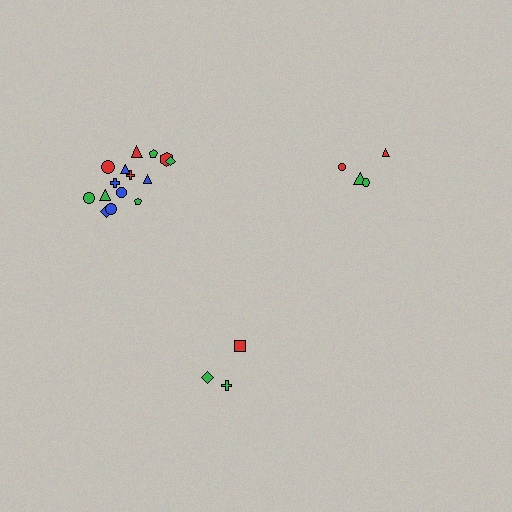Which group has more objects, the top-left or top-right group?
The top-left group.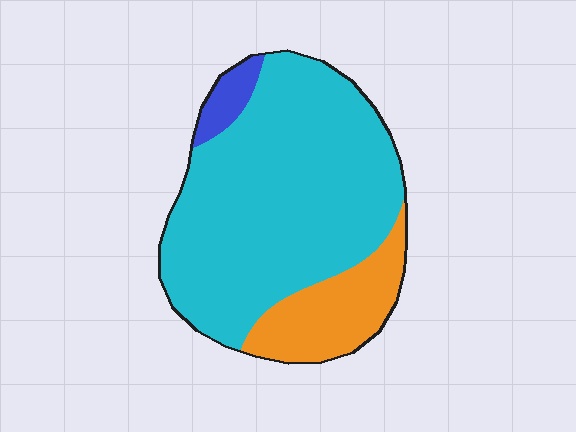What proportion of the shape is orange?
Orange takes up less than a quarter of the shape.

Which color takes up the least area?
Blue, at roughly 5%.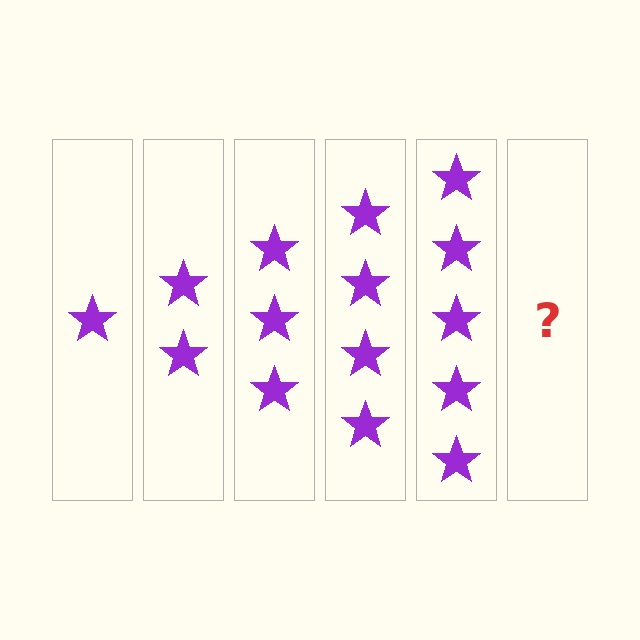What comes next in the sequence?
The next element should be 6 stars.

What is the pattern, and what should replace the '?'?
The pattern is that each step adds one more star. The '?' should be 6 stars.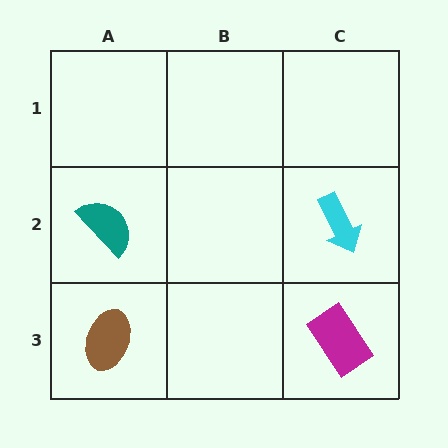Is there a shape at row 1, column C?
No, that cell is empty.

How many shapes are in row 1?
0 shapes.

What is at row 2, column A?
A teal semicircle.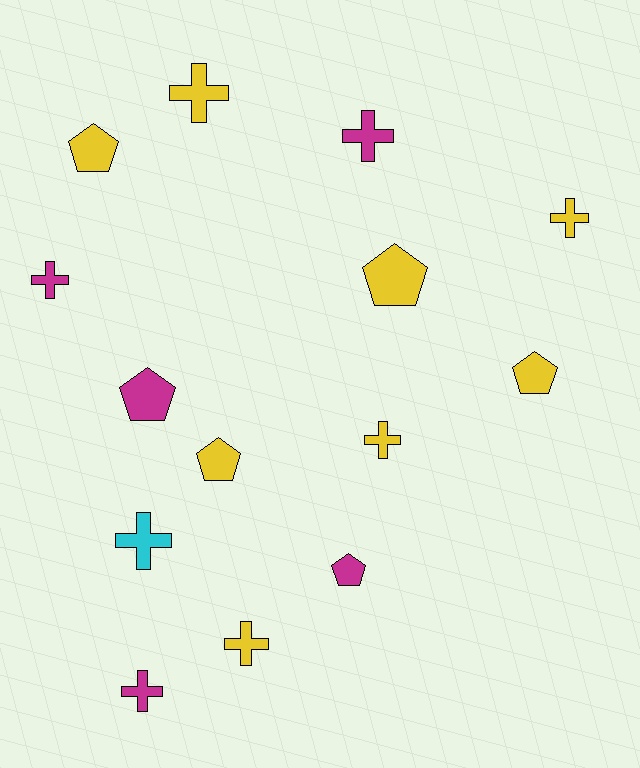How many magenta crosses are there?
There are 3 magenta crosses.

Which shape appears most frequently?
Cross, with 8 objects.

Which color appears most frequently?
Yellow, with 8 objects.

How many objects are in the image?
There are 14 objects.